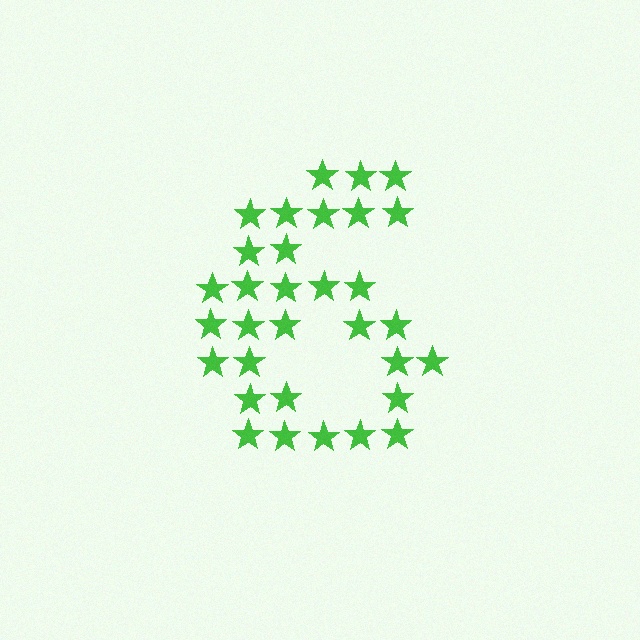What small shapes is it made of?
It is made of small stars.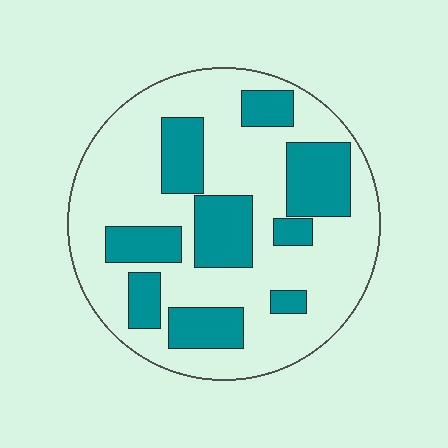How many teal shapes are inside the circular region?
9.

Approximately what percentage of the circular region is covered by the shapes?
Approximately 30%.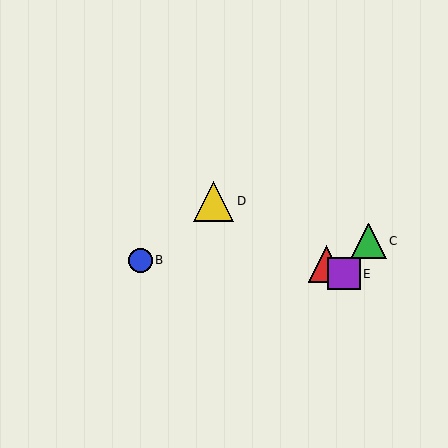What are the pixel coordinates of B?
Object B is at (140, 260).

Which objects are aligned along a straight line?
Objects A, D, E are aligned along a straight line.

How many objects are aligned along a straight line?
3 objects (A, D, E) are aligned along a straight line.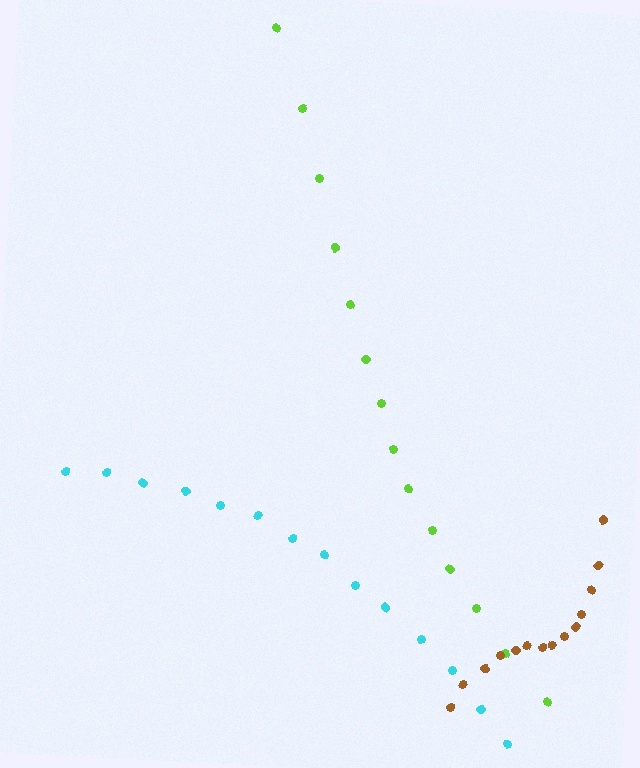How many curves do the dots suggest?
There are 3 distinct paths.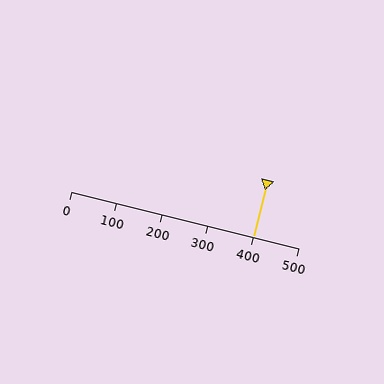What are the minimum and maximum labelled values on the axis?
The axis runs from 0 to 500.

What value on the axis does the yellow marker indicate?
The marker indicates approximately 400.